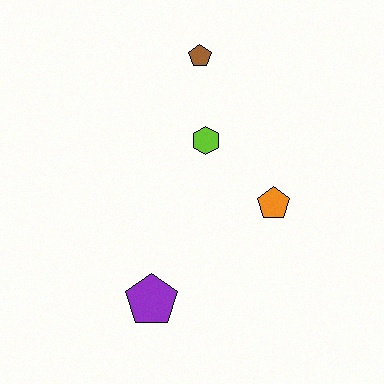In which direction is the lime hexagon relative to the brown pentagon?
The lime hexagon is below the brown pentagon.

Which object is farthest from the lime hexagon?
The purple pentagon is farthest from the lime hexagon.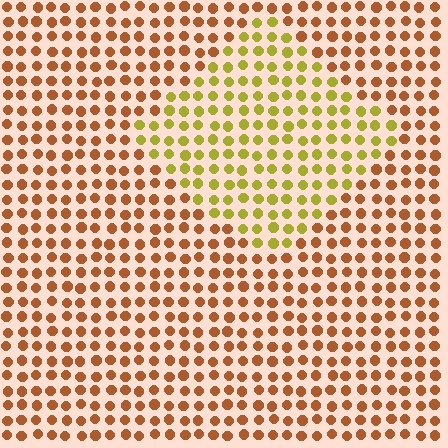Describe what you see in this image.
The image is filled with small brown elements in a uniform arrangement. A diamond-shaped region is visible where the elements are tinted to a slightly different hue, forming a subtle color boundary.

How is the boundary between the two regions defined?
The boundary is defined purely by a slight shift in hue (about 43 degrees). Spacing, size, and orientation are identical on both sides.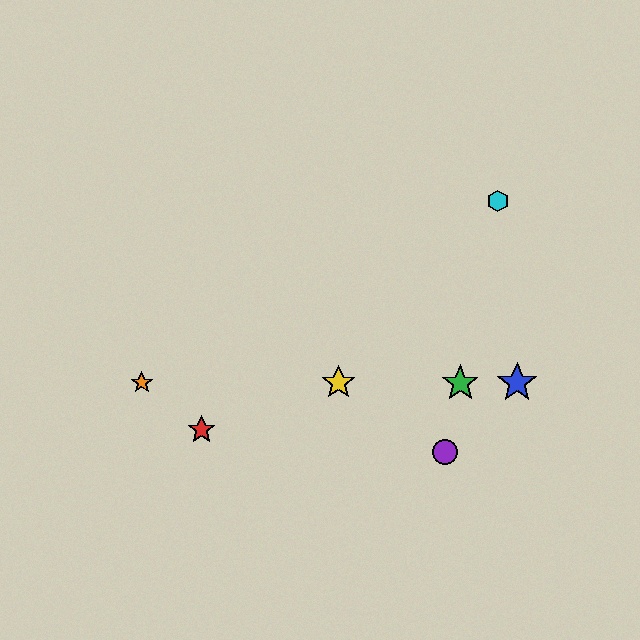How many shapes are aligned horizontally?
4 shapes (the blue star, the green star, the yellow star, the orange star) are aligned horizontally.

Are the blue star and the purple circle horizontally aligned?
No, the blue star is at y≈383 and the purple circle is at y≈452.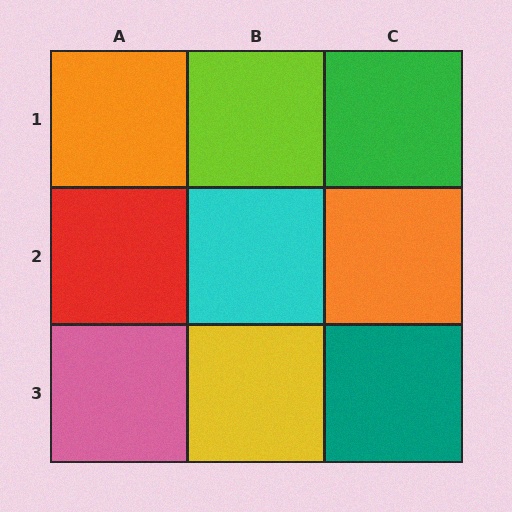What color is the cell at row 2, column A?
Red.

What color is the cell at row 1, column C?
Green.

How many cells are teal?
1 cell is teal.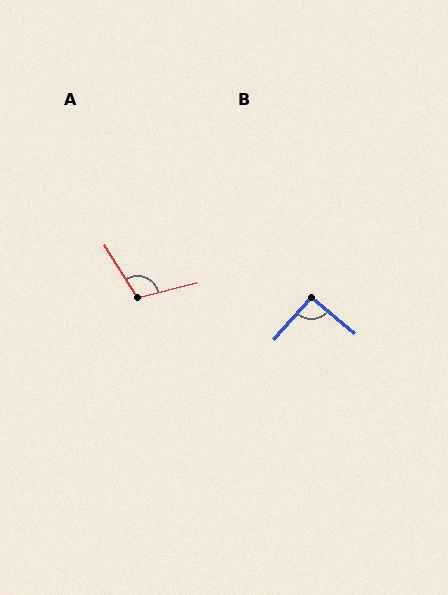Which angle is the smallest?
B, at approximately 93 degrees.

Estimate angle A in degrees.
Approximately 108 degrees.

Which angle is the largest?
A, at approximately 108 degrees.